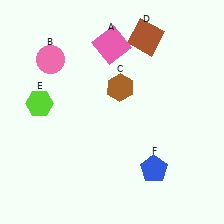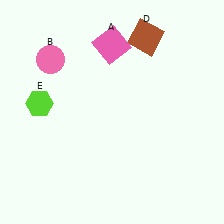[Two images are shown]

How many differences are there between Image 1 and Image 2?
There are 2 differences between the two images.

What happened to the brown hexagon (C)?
The brown hexagon (C) was removed in Image 2. It was in the top-right area of Image 1.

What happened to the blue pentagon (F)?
The blue pentagon (F) was removed in Image 2. It was in the bottom-right area of Image 1.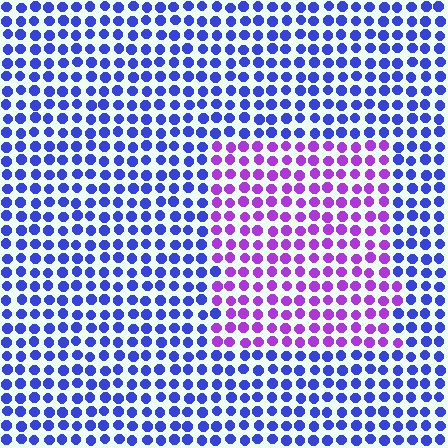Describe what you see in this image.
The image is filled with small blue elements in a uniform arrangement. A rectangle-shaped region is visible where the elements are tinted to a slightly different hue, forming a subtle color boundary.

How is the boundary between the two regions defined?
The boundary is defined purely by a slight shift in hue (about 49 degrees). Spacing, size, and orientation are identical on both sides.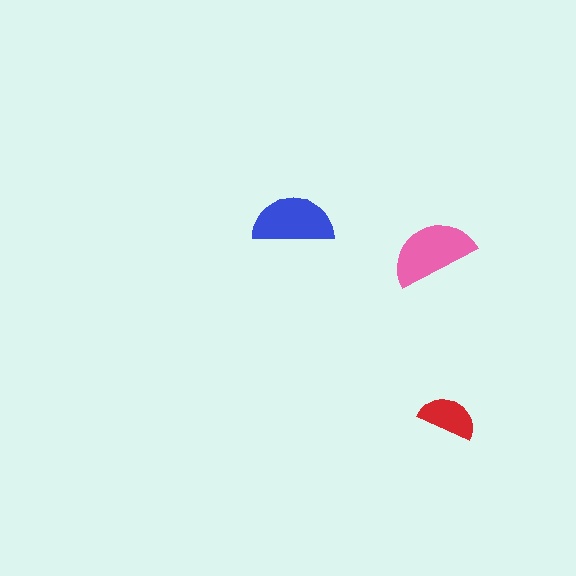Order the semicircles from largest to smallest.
the pink one, the blue one, the red one.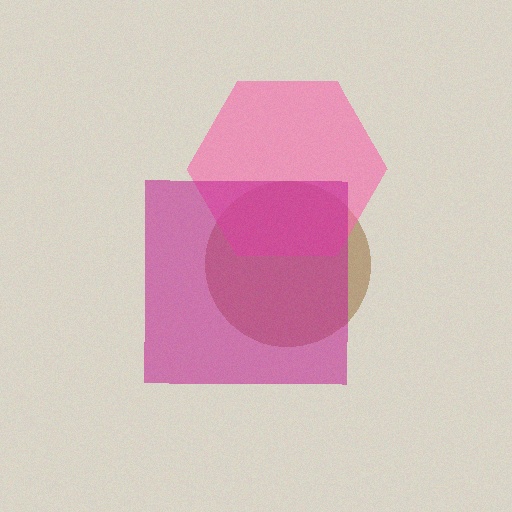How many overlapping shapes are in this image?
There are 3 overlapping shapes in the image.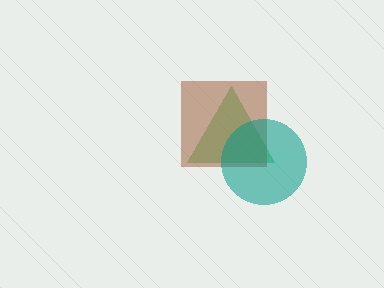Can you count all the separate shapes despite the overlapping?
Yes, there are 3 separate shapes.